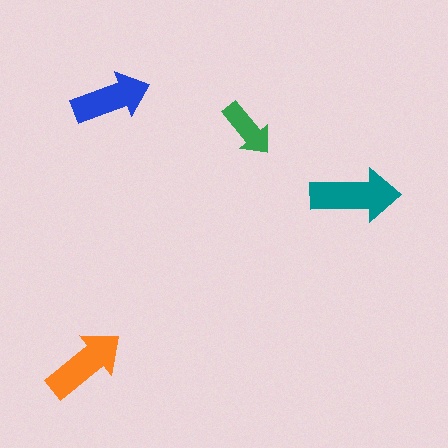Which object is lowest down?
The orange arrow is bottommost.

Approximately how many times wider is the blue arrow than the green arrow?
About 1.5 times wider.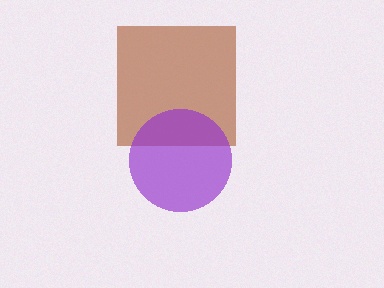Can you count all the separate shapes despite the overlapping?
Yes, there are 2 separate shapes.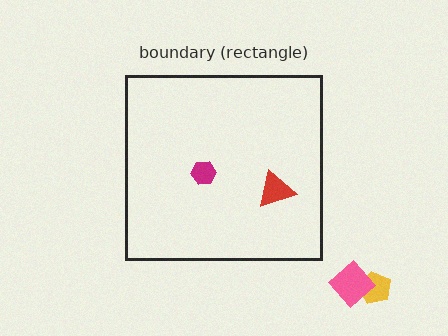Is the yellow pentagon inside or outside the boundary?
Outside.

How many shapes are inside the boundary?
2 inside, 2 outside.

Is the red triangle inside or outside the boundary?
Inside.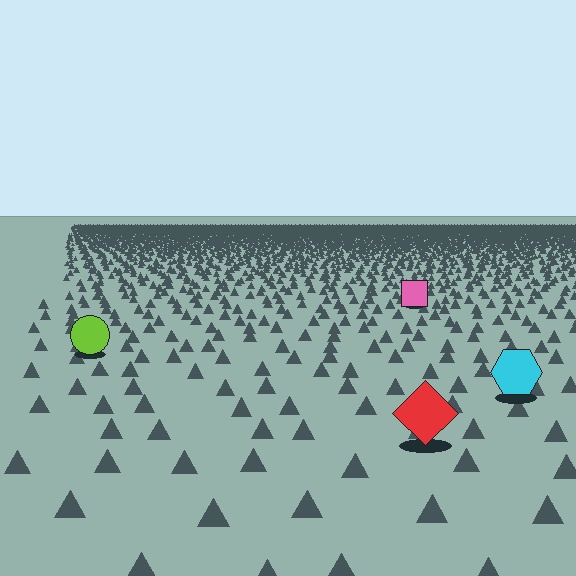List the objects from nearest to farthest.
From nearest to farthest: the red diamond, the cyan hexagon, the lime circle, the pink square.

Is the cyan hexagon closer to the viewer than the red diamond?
No. The red diamond is closer — you can tell from the texture gradient: the ground texture is coarser near it.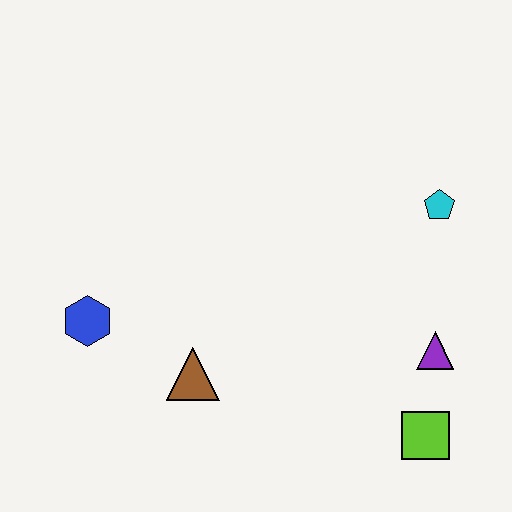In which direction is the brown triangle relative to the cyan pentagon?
The brown triangle is to the left of the cyan pentagon.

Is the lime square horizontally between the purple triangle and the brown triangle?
Yes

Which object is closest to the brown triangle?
The blue hexagon is closest to the brown triangle.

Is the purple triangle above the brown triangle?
Yes